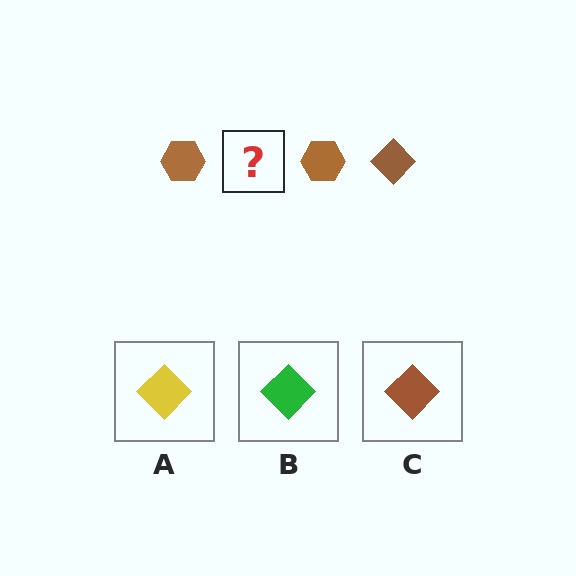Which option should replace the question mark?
Option C.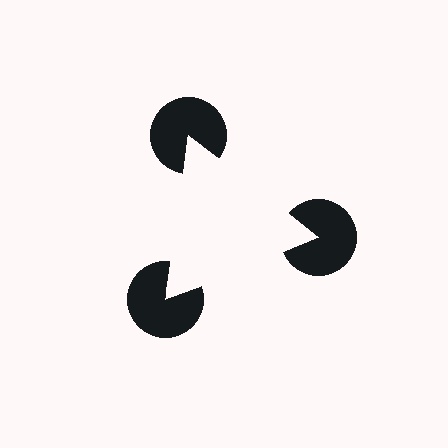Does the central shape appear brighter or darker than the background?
It typically appears slightly brighter than the background, even though no actual brightness change is drawn.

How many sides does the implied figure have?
3 sides.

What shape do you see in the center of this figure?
An illusory triangle — its edges are inferred from the aligned wedge cuts in the pac-man discs, not physically drawn.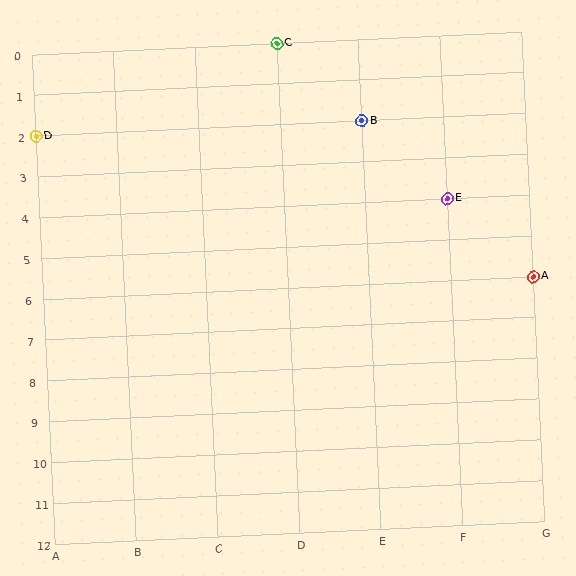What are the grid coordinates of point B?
Point B is at grid coordinates (E, 2).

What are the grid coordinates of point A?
Point A is at grid coordinates (G, 6).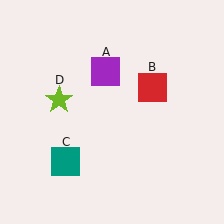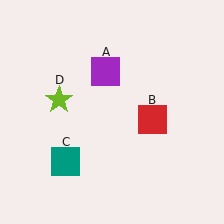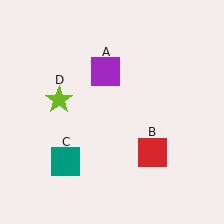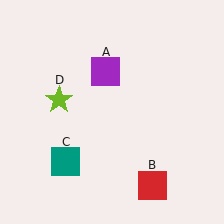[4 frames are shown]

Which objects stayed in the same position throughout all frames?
Purple square (object A) and teal square (object C) and lime star (object D) remained stationary.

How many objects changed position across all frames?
1 object changed position: red square (object B).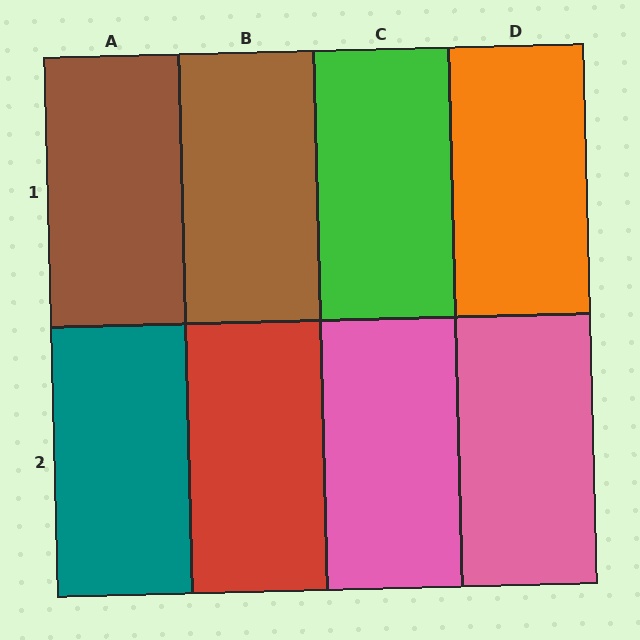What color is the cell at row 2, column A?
Teal.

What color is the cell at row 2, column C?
Pink.